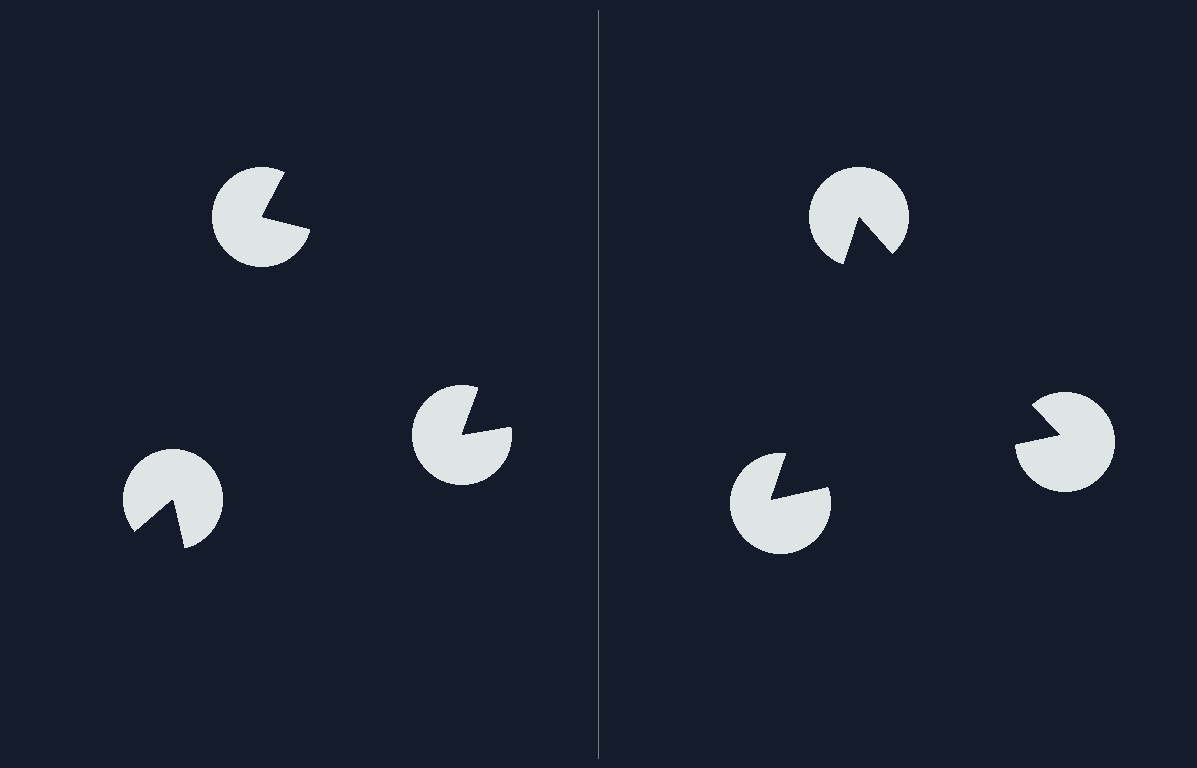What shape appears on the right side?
An illusory triangle.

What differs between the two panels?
The pac-man discs are positioned identically on both sides; only the wedge orientations differ. On the right they align to a triangle; on the left they are misaligned.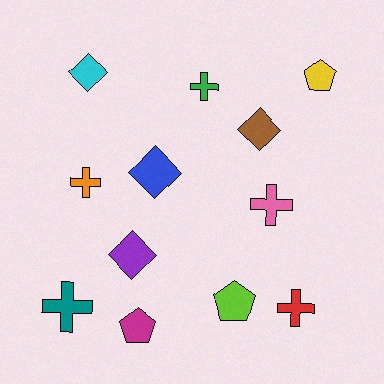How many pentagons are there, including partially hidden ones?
There are 3 pentagons.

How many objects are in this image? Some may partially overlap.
There are 12 objects.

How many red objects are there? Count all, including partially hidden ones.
There is 1 red object.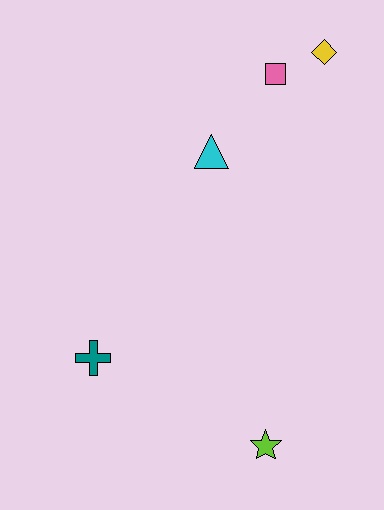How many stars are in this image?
There is 1 star.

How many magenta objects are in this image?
There are no magenta objects.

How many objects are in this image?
There are 5 objects.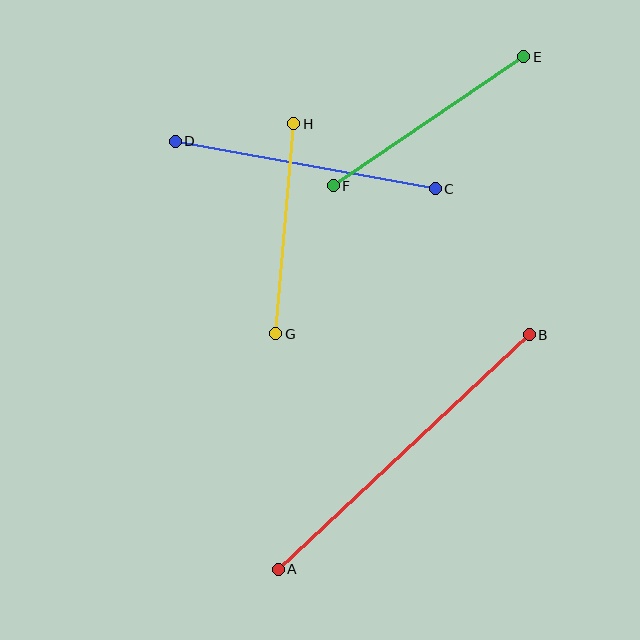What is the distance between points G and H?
The distance is approximately 211 pixels.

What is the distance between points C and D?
The distance is approximately 264 pixels.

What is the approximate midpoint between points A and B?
The midpoint is at approximately (404, 452) pixels.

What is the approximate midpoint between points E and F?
The midpoint is at approximately (429, 121) pixels.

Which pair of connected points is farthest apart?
Points A and B are farthest apart.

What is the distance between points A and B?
The distance is approximately 343 pixels.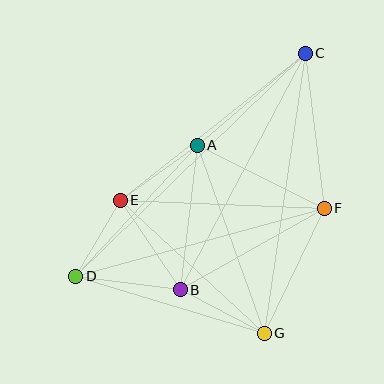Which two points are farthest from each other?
Points C and D are farthest from each other.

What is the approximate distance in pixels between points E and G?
The distance between E and G is approximately 196 pixels.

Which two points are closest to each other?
Points D and E are closest to each other.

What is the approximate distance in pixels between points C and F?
The distance between C and F is approximately 156 pixels.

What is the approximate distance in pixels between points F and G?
The distance between F and G is approximately 139 pixels.